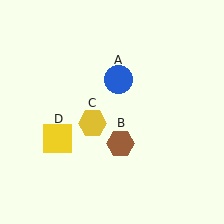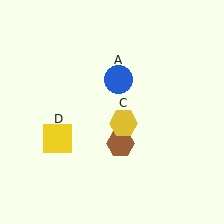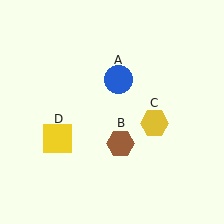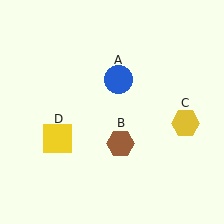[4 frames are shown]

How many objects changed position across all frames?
1 object changed position: yellow hexagon (object C).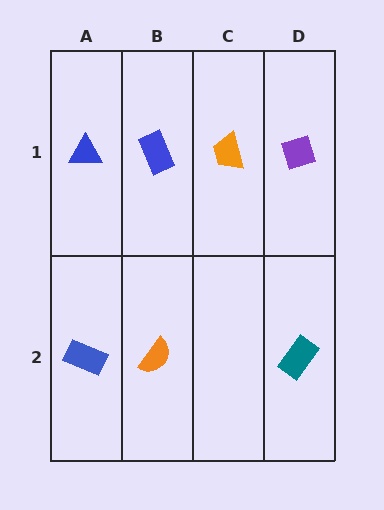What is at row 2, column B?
An orange semicircle.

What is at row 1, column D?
A purple diamond.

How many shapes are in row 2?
3 shapes.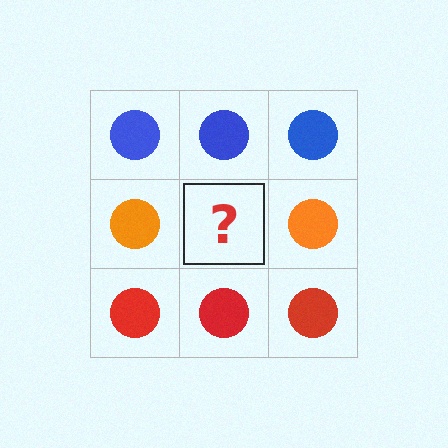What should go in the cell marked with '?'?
The missing cell should contain an orange circle.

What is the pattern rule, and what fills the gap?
The rule is that each row has a consistent color. The gap should be filled with an orange circle.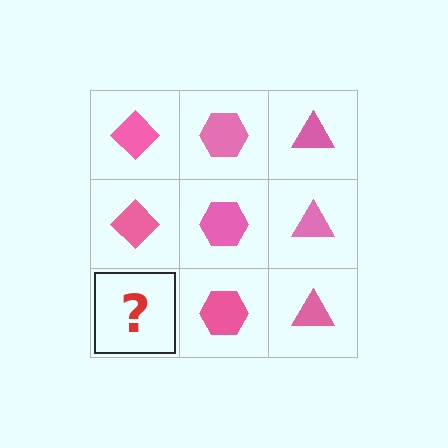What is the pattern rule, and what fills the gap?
The rule is that each column has a consistent shape. The gap should be filled with a pink diamond.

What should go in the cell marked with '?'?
The missing cell should contain a pink diamond.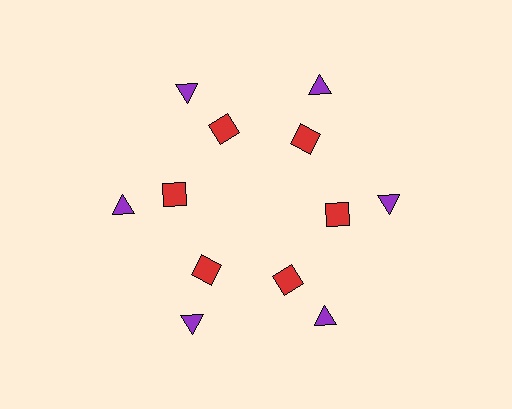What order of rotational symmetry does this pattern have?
This pattern has 6-fold rotational symmetry.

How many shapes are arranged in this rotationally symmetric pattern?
There are 12 shapes, arranged in 6 groups of 2.